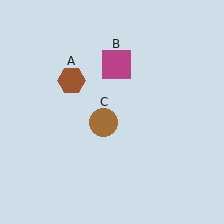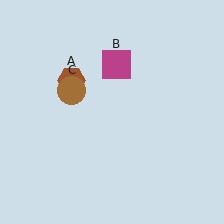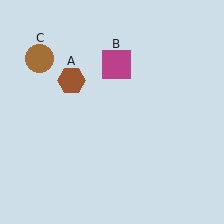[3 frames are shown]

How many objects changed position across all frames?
1 object changed position: brown circle (object C).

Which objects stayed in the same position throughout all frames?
Brown hexagon (object A) and magenta square (object B) remained stationary.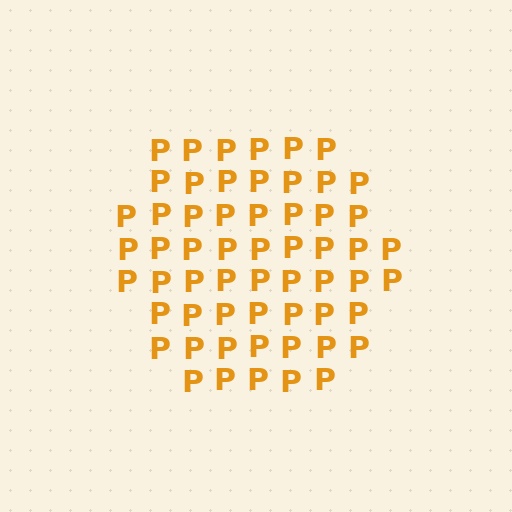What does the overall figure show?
The overall figure shows a hexagon.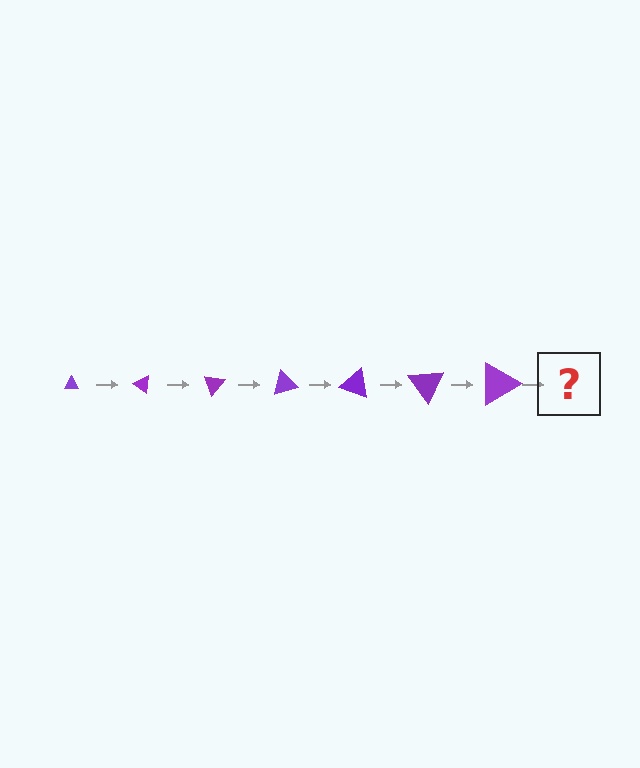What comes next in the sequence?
The next element should be a triangle, larger than the previous one and rotated 245 degrees from the start.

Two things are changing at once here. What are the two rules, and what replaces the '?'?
The two rules are that the triangle grows larger each step and it rotates 35 degrees each step. The '?' should be a triangle, larger than the previous one and rotated 245 degrees from the start.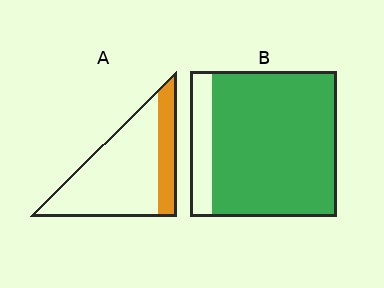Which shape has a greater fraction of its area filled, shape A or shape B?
Shape B.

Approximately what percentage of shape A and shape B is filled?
A is approximately 25% and B is approximately 85%.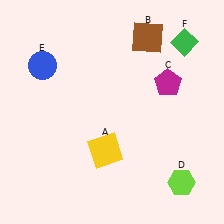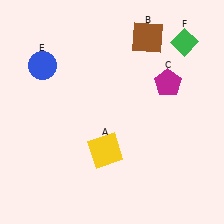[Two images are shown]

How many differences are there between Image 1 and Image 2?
There is 1 difference between the two images.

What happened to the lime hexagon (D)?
The lime hexagon (D) was removed in Image 2. It was in the bottom-right area of Image 1.